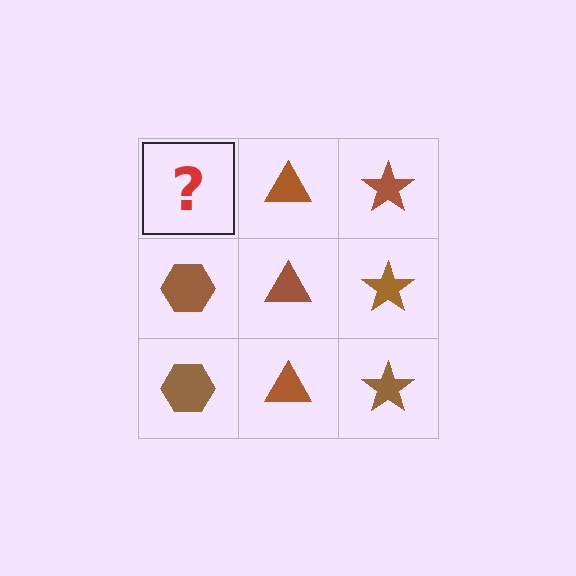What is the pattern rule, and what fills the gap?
The rule is that each column has a consistent shape. The gap should be filled with a brown hexagon.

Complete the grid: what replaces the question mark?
The question mark should be replaced with a brown hexagon.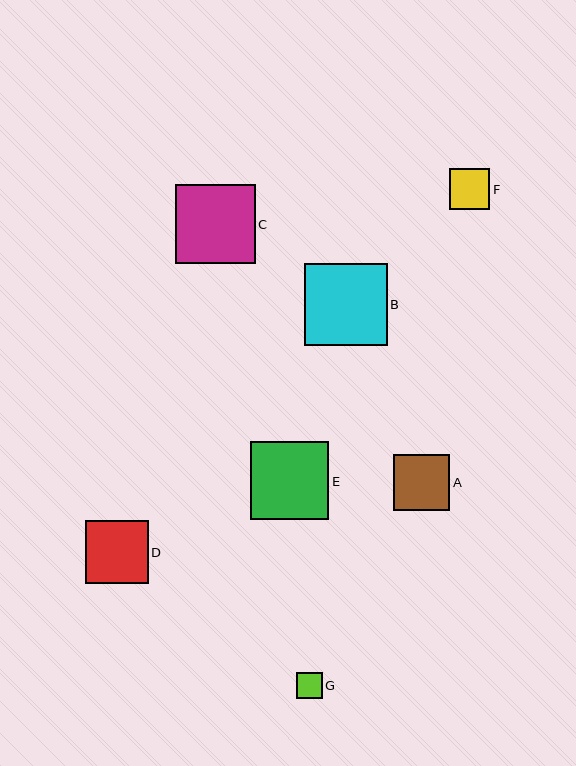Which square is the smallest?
Square G is the smallest with a size of approximately 26 pixels.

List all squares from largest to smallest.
From largest to smallest: B, C, E, D, A, F, G.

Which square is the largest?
Square B is the largest with a size of approximately 83 pixels.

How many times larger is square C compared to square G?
Square C is approximately 3.1 times the size of square G.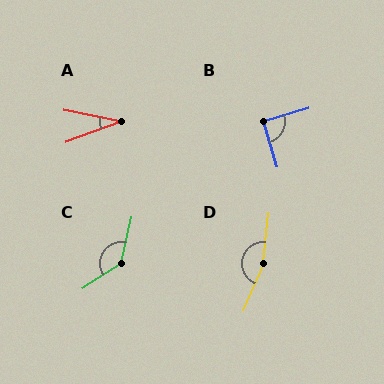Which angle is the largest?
D, at approximately 163 degrees.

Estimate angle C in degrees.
Approximately 136 degrees.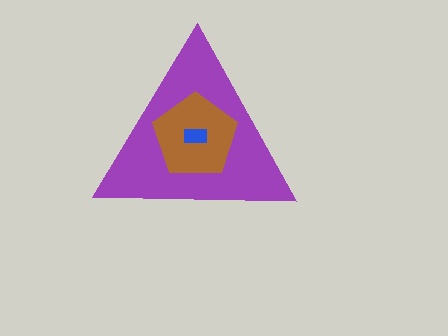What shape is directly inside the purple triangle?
The brown pentagon.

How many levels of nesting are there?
3.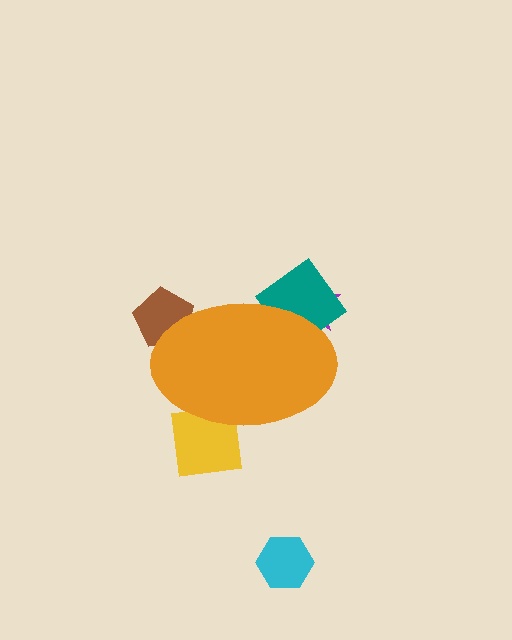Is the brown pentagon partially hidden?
Yes, the brown pentagon is partially hidden behind the orange ellipse.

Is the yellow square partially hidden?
Yes, the yellow square is partially hidden behind the orange ellipse.